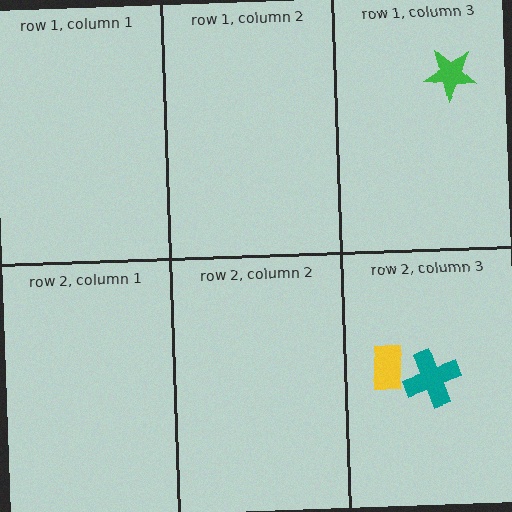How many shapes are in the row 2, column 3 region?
2.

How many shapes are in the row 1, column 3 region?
1.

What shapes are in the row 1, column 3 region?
The green star.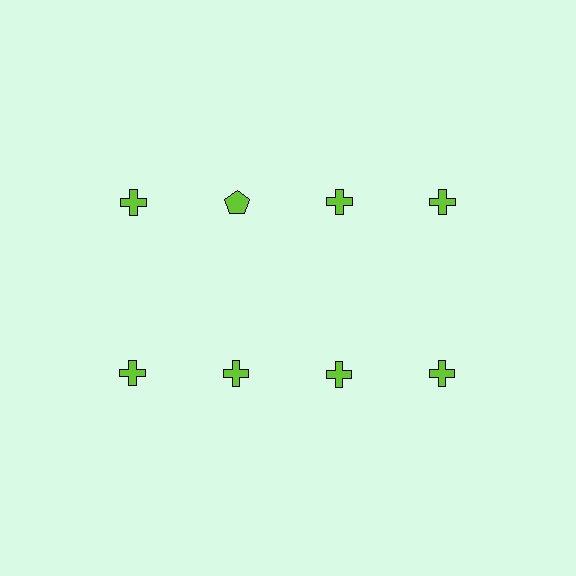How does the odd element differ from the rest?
It has a different shape: pentagon instead of cross.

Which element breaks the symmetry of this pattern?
The lime pentagon in the top row, second from left column breaks the symmetry. All other shapes are lime crosses.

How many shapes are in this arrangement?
There are 8 shapes arranged in a grid pattern.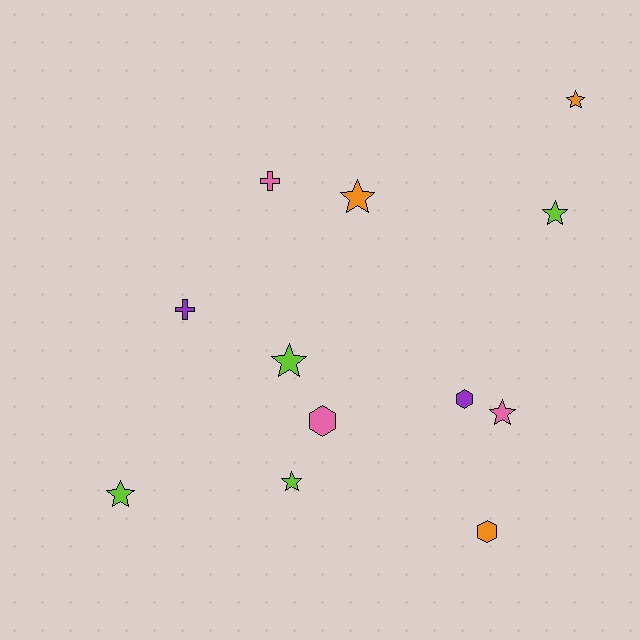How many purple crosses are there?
There is 1 purple cross.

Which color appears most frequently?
Lime, with 4 objects.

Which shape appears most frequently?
Star, with 7 objects.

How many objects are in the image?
There are 12 objects.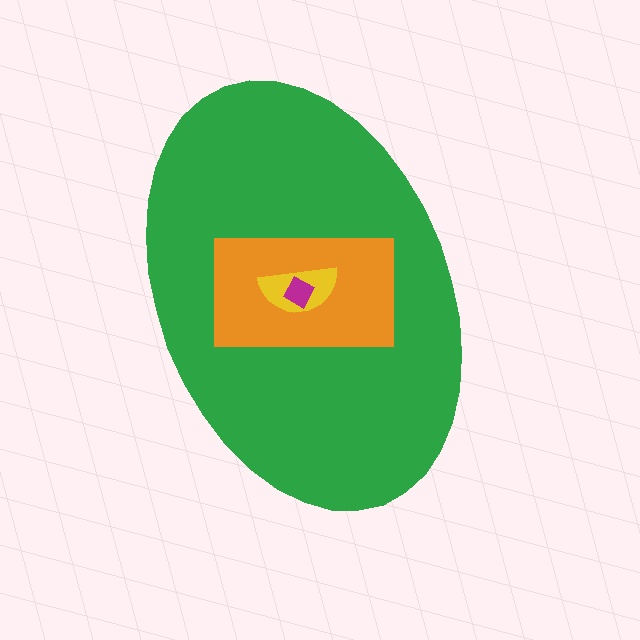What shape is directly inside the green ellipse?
The orange rectangle.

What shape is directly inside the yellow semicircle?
The magenta square.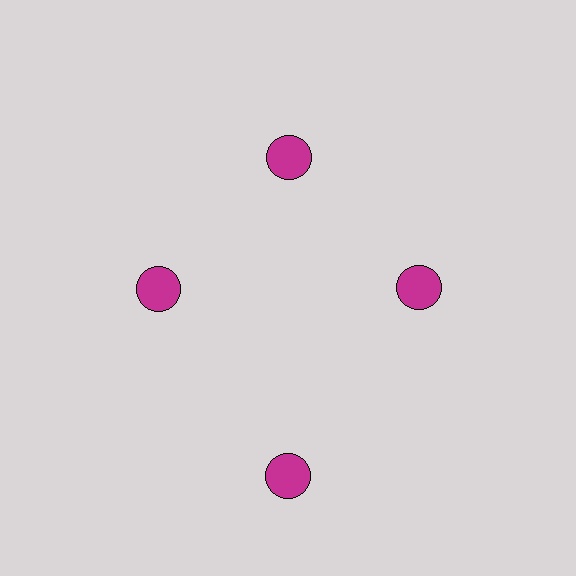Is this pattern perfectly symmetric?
No. The 4 magenta circles are arranged in a ring, but one element near the 6 o'clock position is pushed outward from the center, breaking the 4-fold rotational symmetry.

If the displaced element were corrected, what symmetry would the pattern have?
It would have 4-fold rotational symmetry — the pattern would map onto itself every 90 degrees.